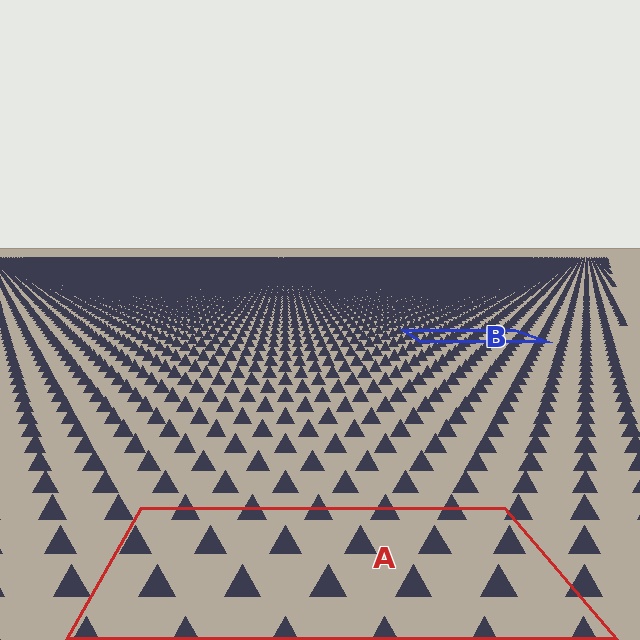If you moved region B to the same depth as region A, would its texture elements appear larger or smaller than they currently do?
They would appear larger. At a closer depth, the same texture elements are projected at a bigger on-screen size.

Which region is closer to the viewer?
Region A is closer. The texture elements there are larger and more spread out.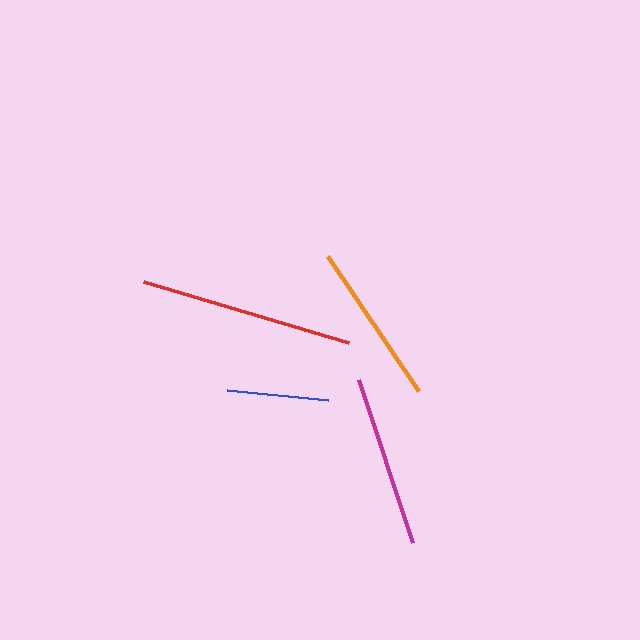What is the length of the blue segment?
The blue segment is approximately 101 pixels long.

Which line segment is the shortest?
The blue line is the shortest at approximately 101 pixels.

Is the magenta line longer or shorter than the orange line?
The magenta line is longer than the orange line.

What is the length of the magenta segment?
The magenta segment is approximately 172 pixels long.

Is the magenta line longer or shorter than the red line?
The red line is longer than the magenta line.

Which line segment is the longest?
The red line is the longest at approximately 214 pixels.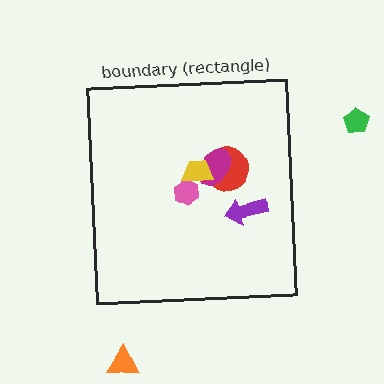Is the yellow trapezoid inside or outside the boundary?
Inside.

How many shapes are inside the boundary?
5 inside, 2 outside.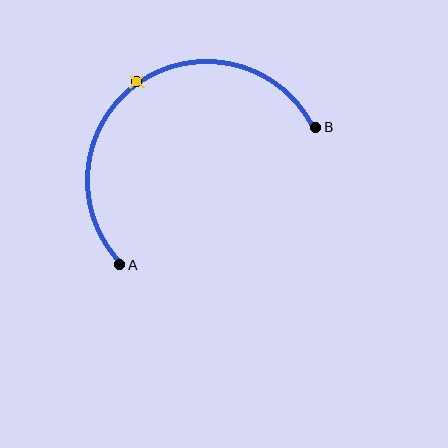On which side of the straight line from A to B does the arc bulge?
The arc bulges above and to the left of the straight line connecting A and B.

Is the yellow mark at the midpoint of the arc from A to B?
Yes. The yellow mark lies on the arc at equal arc-length from both A and B — it is the arc midpoint.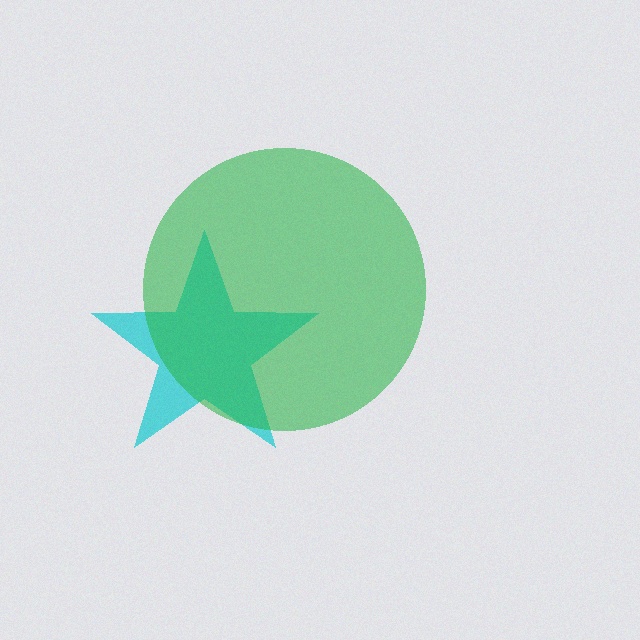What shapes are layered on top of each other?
The layered shapes are: a cyan star, a green circle.